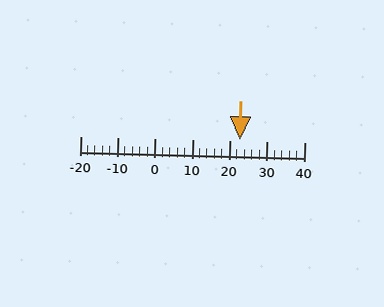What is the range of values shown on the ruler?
The ruler shows values from -20 to 40.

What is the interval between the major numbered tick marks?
The major tick marks are spaced 10 units apart.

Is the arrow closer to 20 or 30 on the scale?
The arrow is closer to 20.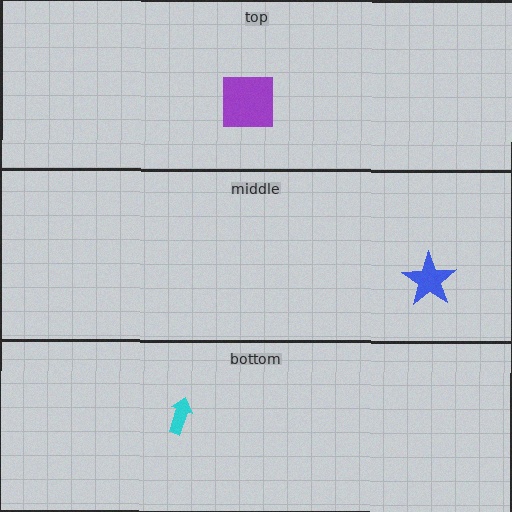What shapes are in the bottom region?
The cyan arrow.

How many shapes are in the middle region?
1.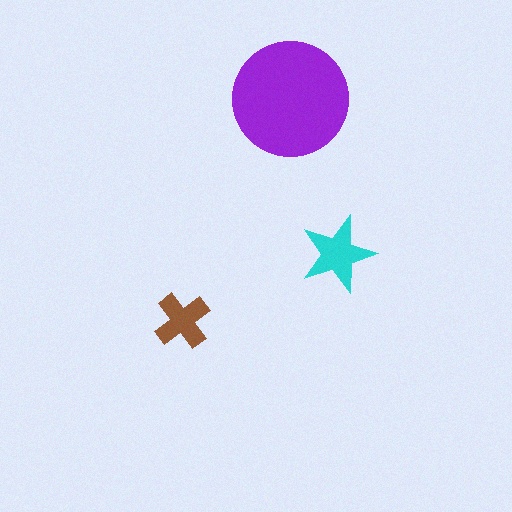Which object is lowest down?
The brown cross is bottommost.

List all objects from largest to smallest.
The purple circle, the cyan star, the brown cross.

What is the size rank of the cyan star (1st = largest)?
2nd.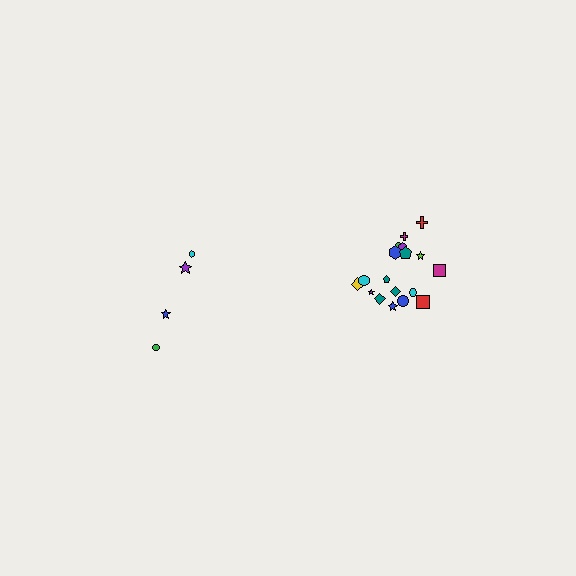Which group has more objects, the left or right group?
The right group.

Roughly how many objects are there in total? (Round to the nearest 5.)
Roughly 20 objects in total.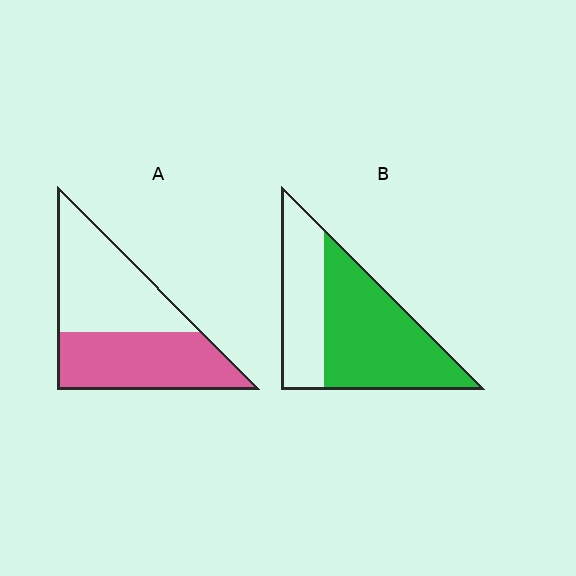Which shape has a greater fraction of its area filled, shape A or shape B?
Shape B.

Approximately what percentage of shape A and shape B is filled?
A is approximately 50% and B is approximately 60%.